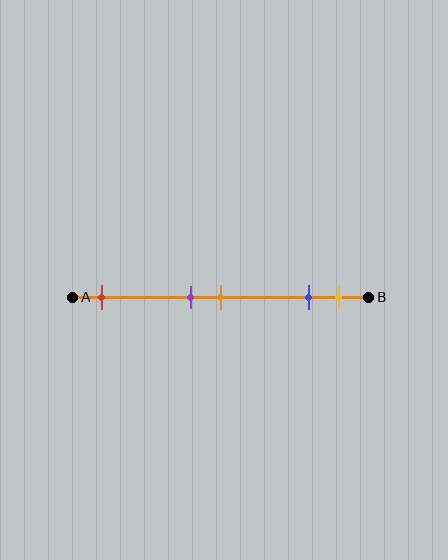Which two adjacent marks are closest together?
The purple and orange marks are the closest adjacent pair.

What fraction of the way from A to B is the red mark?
The red mark is approximately 10% (0.1) of the way from A to B.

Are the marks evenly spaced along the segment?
No, the marks are not evenly spaced.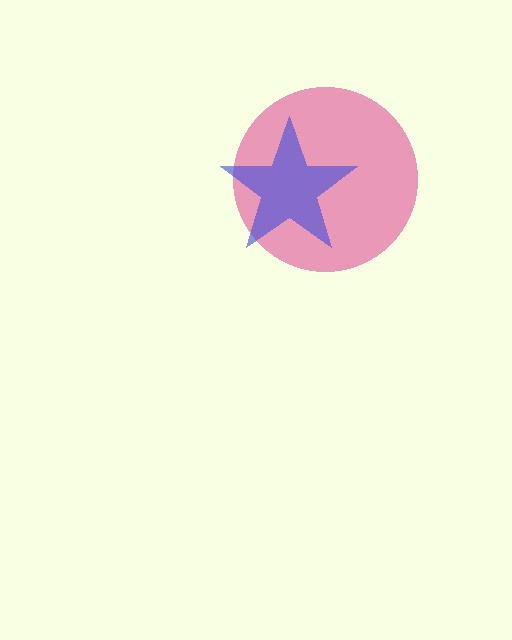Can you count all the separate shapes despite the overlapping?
Yes, there are 2 separate shapes.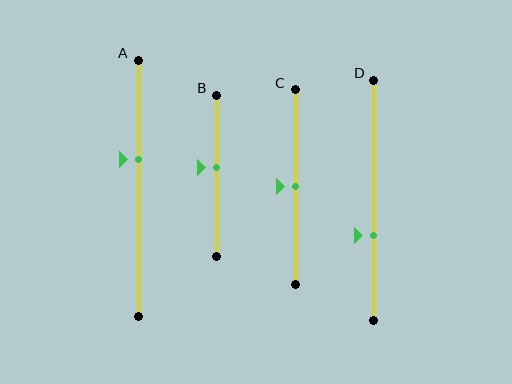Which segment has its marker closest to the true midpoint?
Segment C has its marker closest to the true midpoint.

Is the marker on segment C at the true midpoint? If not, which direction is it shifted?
Yes, the marker on segment C is at the true midpoint.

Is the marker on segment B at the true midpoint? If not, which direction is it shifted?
No, the marker on segment B is shifted upward by about 6% of the segment length.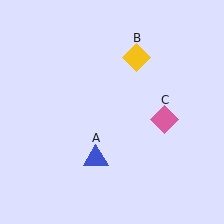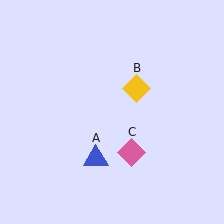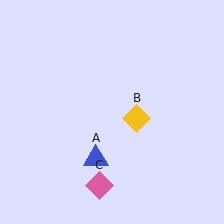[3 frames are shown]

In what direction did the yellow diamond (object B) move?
The yellow diamond (object B) moved down.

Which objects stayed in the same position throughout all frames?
Blue triangle (object A) remained stationary.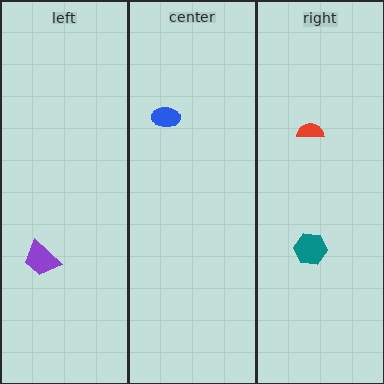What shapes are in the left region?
The purple trapezoid.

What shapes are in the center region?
The blue ellipse.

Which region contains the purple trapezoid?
The left region.